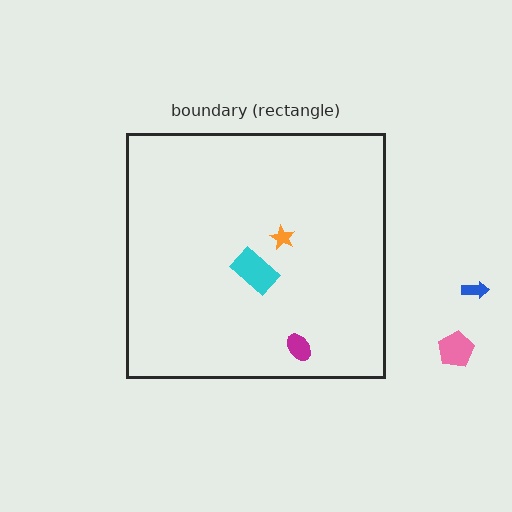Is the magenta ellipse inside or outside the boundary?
Inside.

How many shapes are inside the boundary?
3 inside, 2 outside.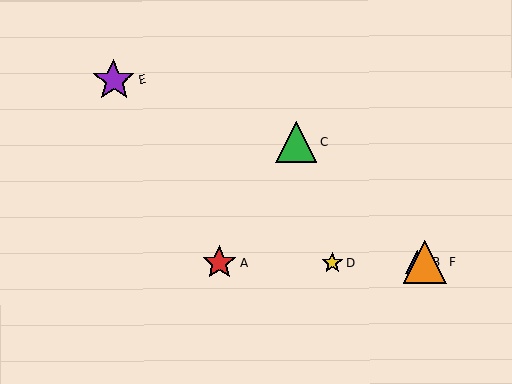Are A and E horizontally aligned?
No, A is at y≈263 and E is at y≈80.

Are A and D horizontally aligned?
Yes, both are at y≈263.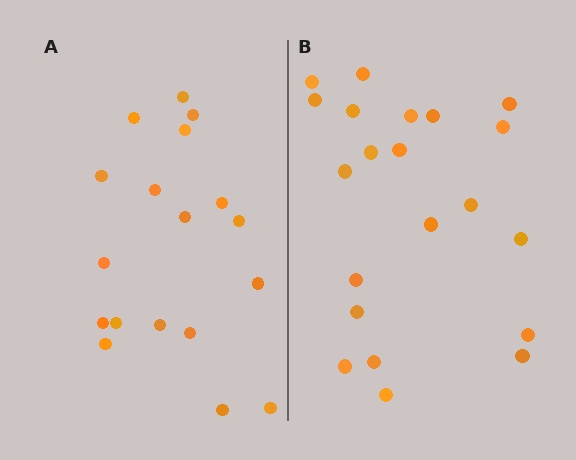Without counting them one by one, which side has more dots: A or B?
Region B (the right region) has more dots.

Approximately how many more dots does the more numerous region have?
Region B has just a few more — roughly 2 or 3 more dots than region A.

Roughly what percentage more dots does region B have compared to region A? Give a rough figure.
About 15% more.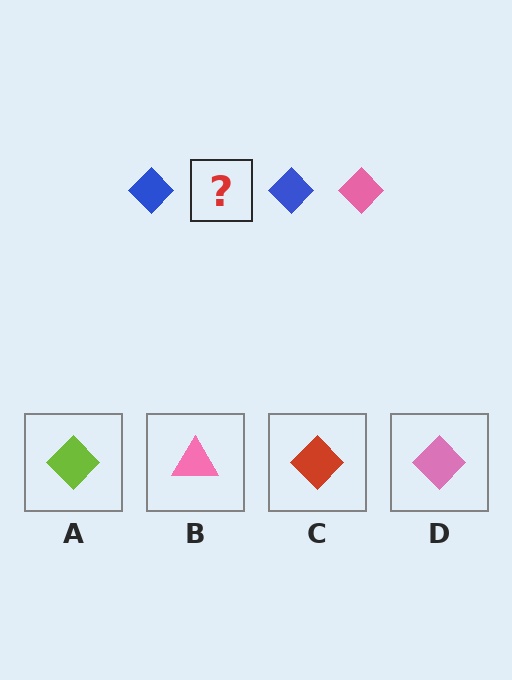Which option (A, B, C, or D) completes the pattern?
D.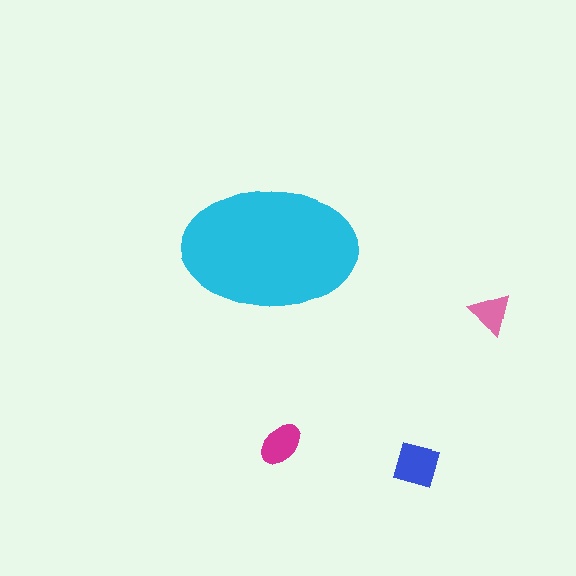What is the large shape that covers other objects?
A cyan ellipse.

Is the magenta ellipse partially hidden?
No, the magenta ellipse is fully visible.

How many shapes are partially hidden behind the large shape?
0 shapes are partially hidden.